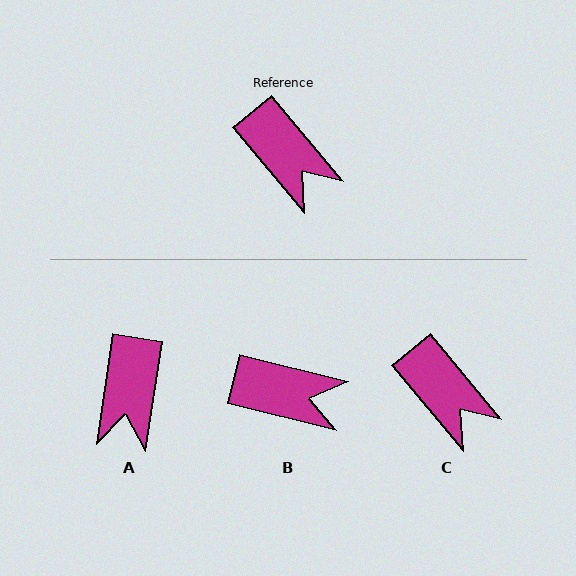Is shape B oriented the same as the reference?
No, it is off by about 37 degrees.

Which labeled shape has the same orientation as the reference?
C.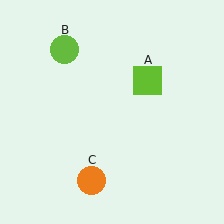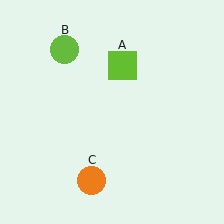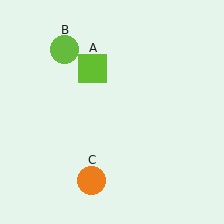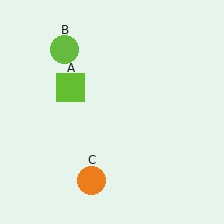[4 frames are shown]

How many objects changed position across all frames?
1 object changed position: lime square (object A).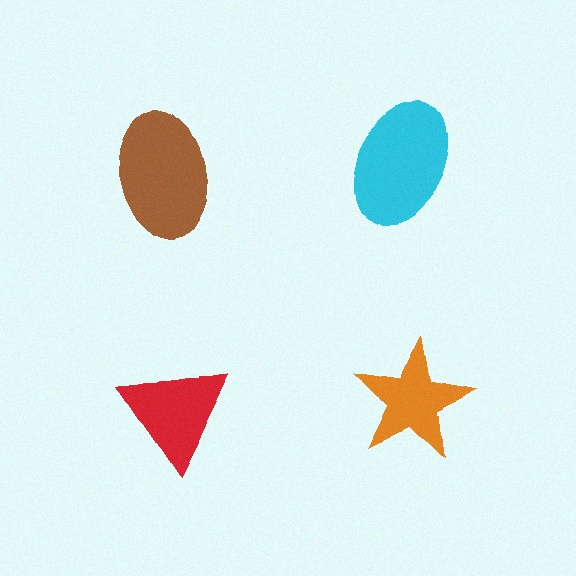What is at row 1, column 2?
A cyan ellipse.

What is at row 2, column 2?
An orange star.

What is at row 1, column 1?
A brown ellipse.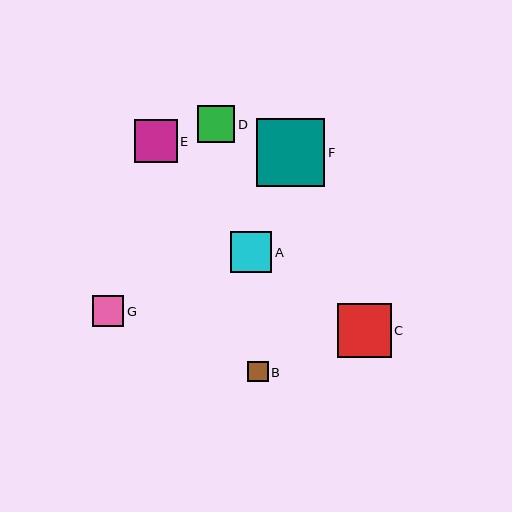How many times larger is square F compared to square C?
Square F is approximately 1.3 times the size of square C.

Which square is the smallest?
Square B is the smallest with a size of approximately 20 pixels.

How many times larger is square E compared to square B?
Square E is approximately 2.1 times the size of square B.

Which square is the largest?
Square F is the largest with a size of approximately 68 pixels.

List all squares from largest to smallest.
From largest to smallest: F, C, E, A, D, G, B.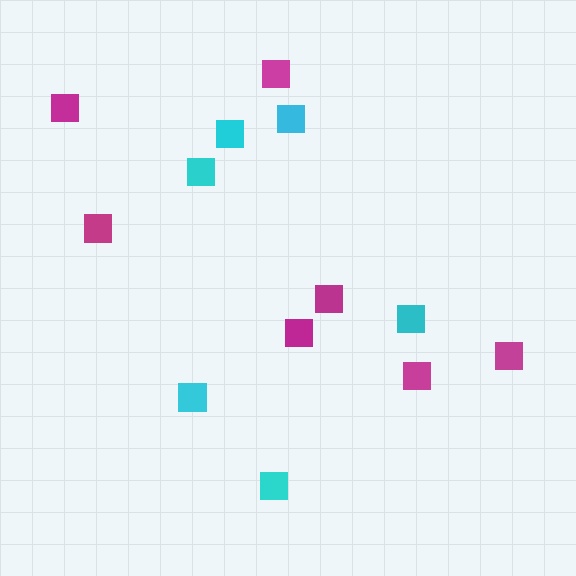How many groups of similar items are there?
There are 2 groups: one group of magenta squares (7) and one group of cyan squares (6).